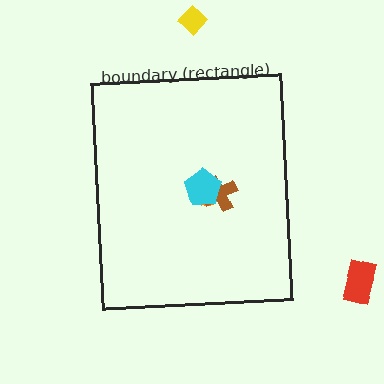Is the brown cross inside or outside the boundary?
Inside.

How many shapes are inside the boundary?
3 inside, 2 outside.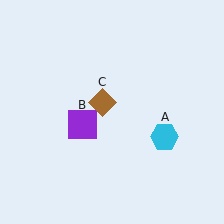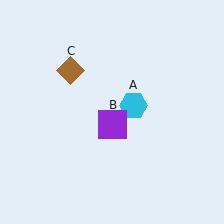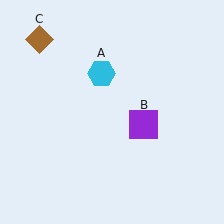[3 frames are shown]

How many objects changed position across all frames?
3 objects changed position: cyan hexagon (object A), purple square (object B), brown diamond (object C).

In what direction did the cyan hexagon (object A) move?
The cyan hexagon (object A) moved up and to the left.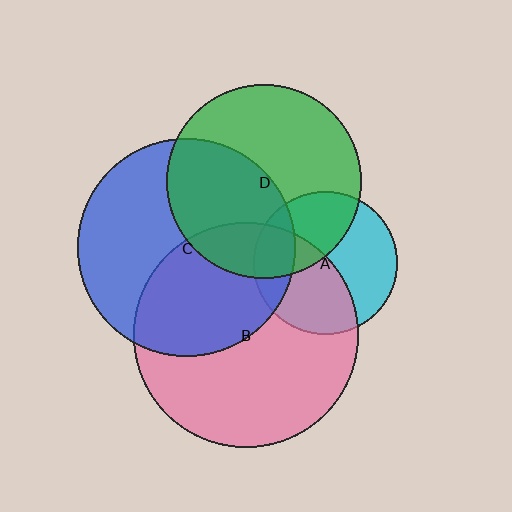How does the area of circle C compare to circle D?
Approximately 1.3 times.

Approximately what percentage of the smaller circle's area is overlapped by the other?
Approximately 45%.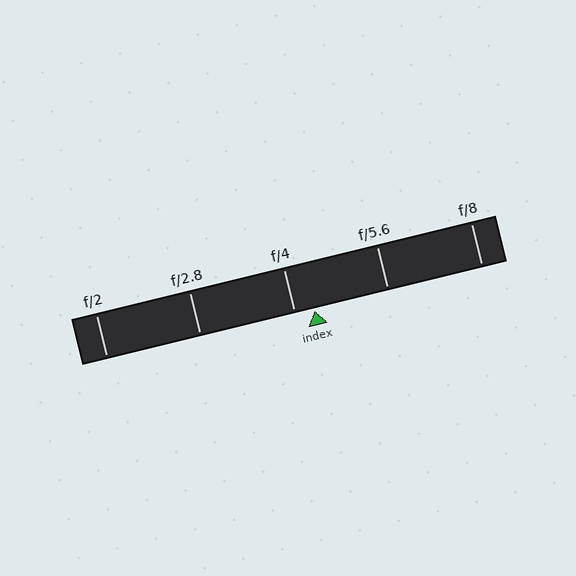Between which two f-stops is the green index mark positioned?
The index mark is between f/4 and f/5.6.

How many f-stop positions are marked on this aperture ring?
There are 5 f-stop positions marked.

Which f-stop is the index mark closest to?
The index mark is closest to f/4.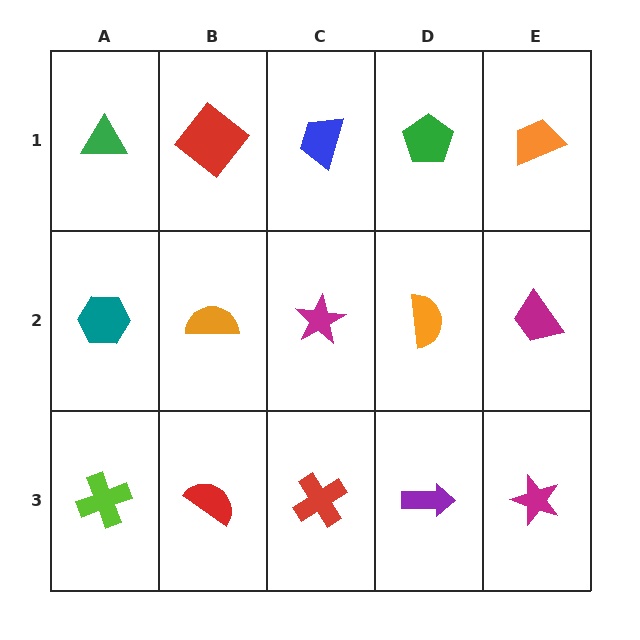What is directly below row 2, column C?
A red cross.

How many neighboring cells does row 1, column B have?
3.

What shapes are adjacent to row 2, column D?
A green pentagon (row 1, column D), a purple arrow (row 3, column D), a magenta star (row 2, column C), a magenta trapezoid (row 2, column E).